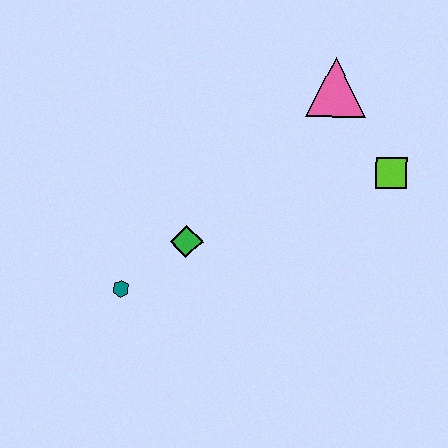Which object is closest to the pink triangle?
The lime square is closest to the pink triangle.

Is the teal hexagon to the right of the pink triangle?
No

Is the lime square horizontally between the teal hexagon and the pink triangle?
No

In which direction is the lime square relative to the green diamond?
The lime square is to the right of the green diamond.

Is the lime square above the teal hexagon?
Yes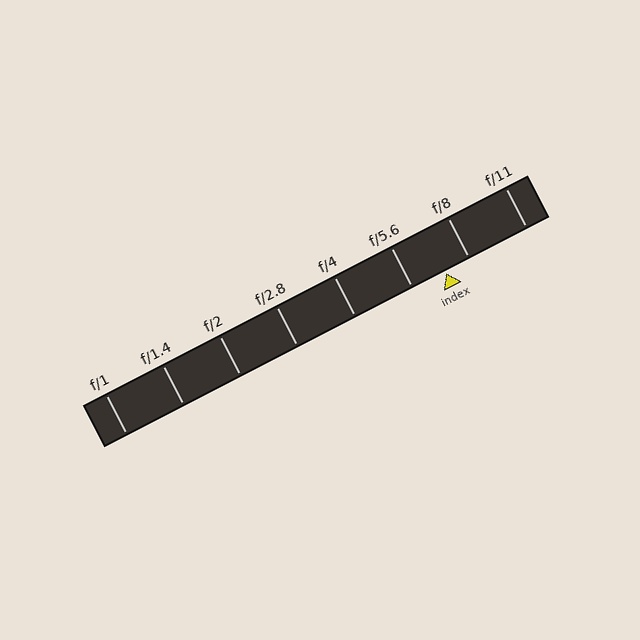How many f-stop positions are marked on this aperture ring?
There are 8 f-stop positions marked.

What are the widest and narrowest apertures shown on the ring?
The widest aperture shown is f/1 and the narrowest is f/11.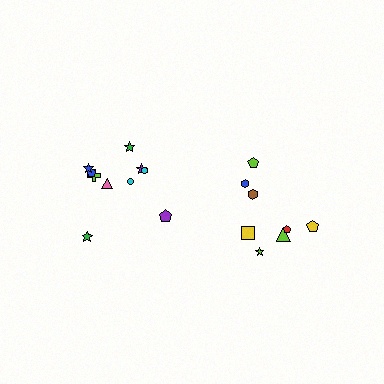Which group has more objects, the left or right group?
The left group.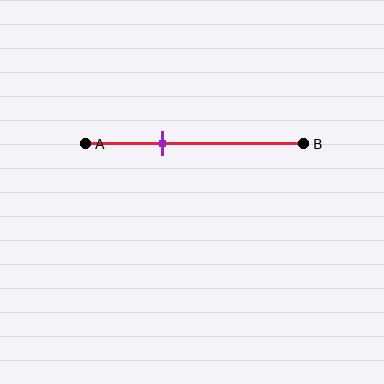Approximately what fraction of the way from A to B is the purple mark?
The purple mark is approximately 35% of the way from A to B.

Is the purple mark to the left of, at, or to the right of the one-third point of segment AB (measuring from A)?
The purple mark is approximately at the one-third point of segment AB.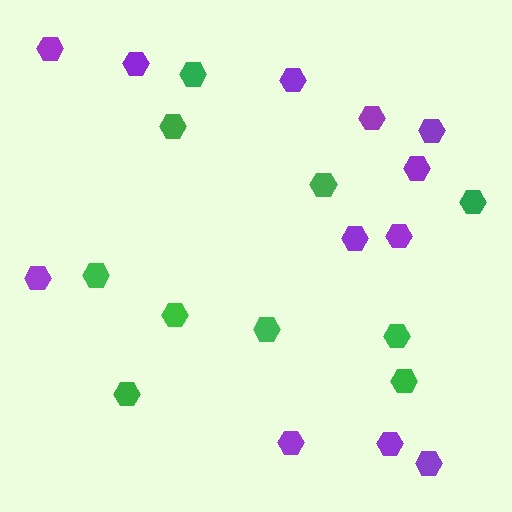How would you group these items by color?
There are 2 groups: one group of purple hexagons (12) and one group of green hexagons (10).